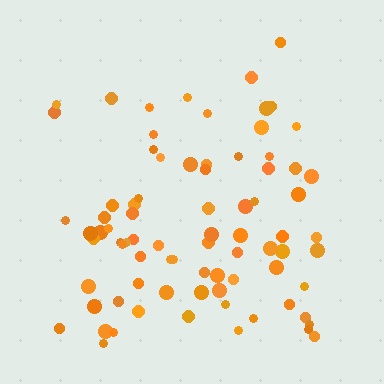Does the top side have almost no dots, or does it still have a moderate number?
Still a moderate number, just noticeably fewer than the bottom.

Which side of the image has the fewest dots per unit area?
The top.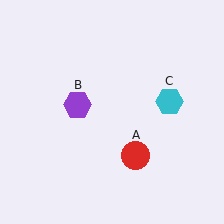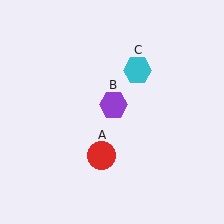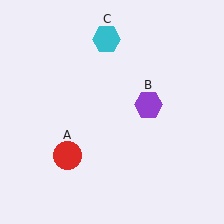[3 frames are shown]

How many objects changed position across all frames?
3 objects changed position: red circle (object A), purple hexagon (object B), cyan hexagon (object C).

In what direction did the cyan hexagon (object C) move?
The cyan hexagon (object C) moved up and to the left.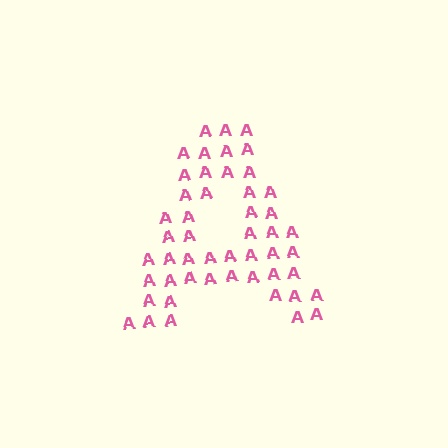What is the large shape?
The large shape is the letter A.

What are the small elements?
The small elements are letter A's.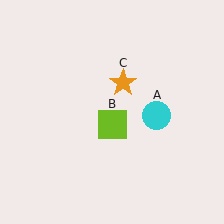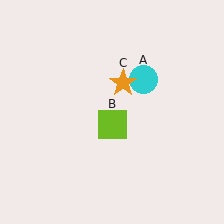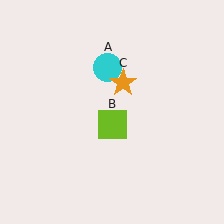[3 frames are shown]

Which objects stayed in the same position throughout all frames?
Lime square (object B) and orange star (object C) remained stationary.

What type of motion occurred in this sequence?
The cyan circle (object A) rotated counterclockwise around the center of the scene.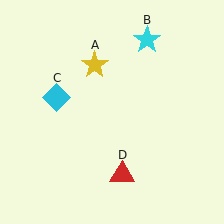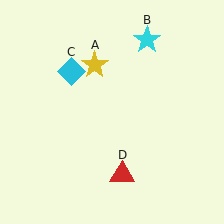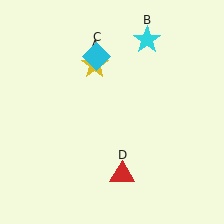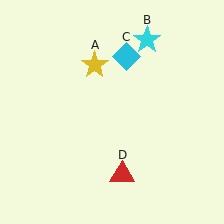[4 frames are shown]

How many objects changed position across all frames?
1 object changed position: cyan diamond (object C).